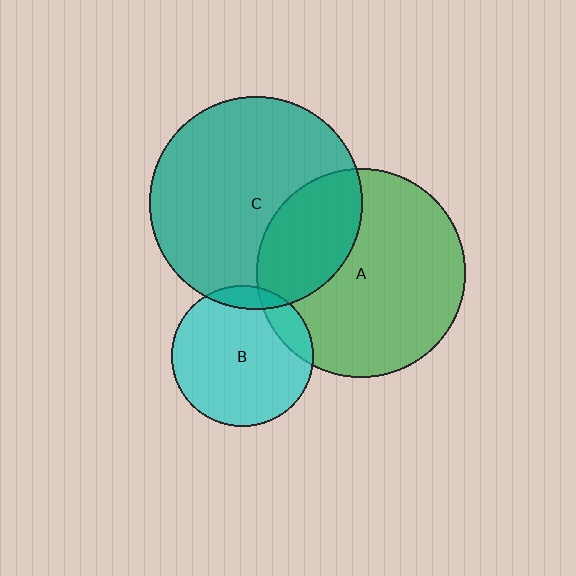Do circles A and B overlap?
Yes.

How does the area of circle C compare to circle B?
Approximately 2.3 times.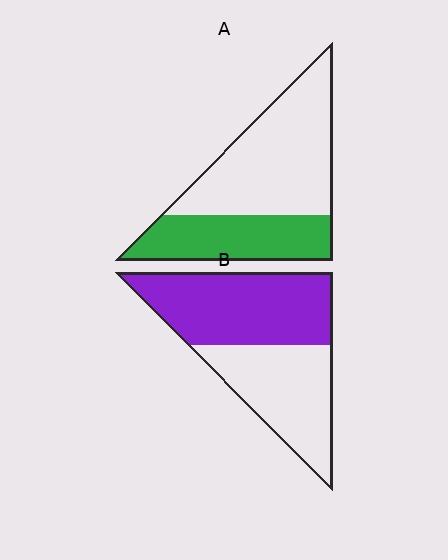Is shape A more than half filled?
No.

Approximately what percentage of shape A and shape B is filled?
A is approximately 40% and B is approximately 55%.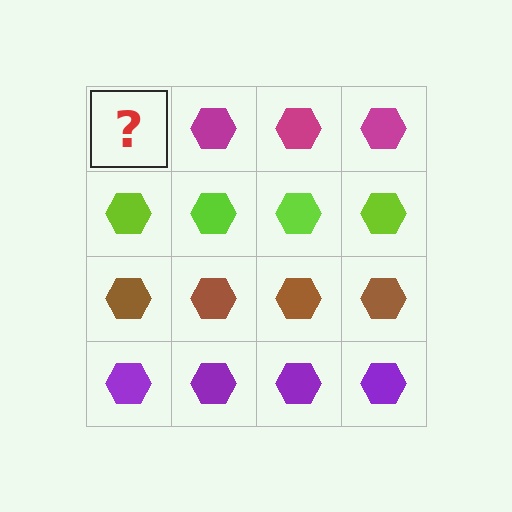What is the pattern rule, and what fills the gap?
The rule is that each row has a consistent color. The gap should be filled with a magenta hexagon.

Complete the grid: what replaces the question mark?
The question mark should be replaced with a magenta hexagon.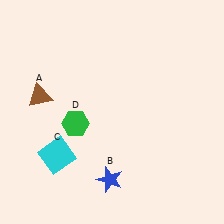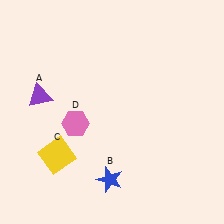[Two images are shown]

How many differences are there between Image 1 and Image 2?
There are 3 differences between the two images.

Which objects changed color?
A changed from brown to purple. C changed from cyan to yellow. D changed from green to pink.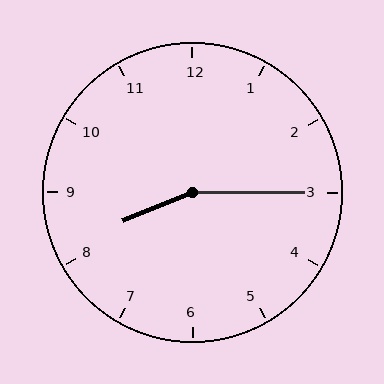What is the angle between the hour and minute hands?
Approximately 158 degrees.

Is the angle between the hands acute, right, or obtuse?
It is obtuse.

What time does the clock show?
8:15.